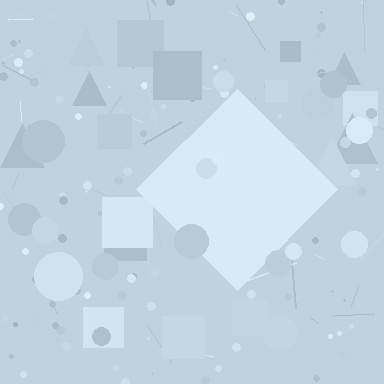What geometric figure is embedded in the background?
A diamond is embedded in the background.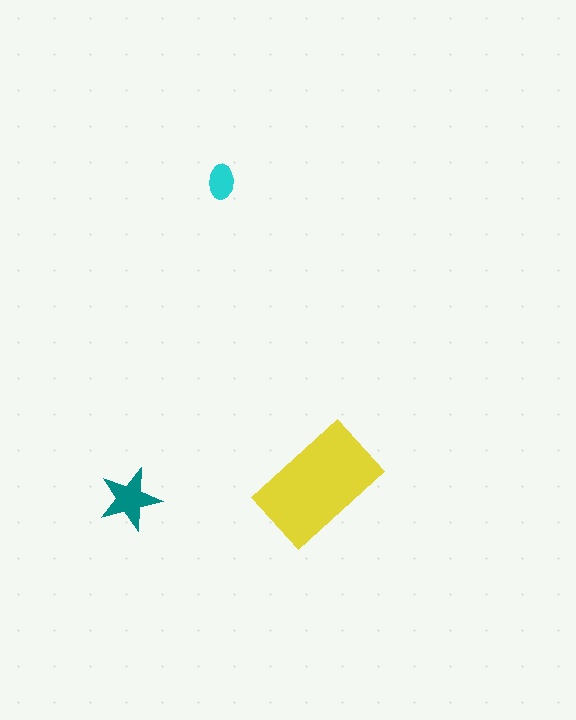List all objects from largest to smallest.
The yellow rectangle, the teal star, the cyan ellipse.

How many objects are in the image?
There are 3 objects in the image.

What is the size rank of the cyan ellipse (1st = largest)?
3rd.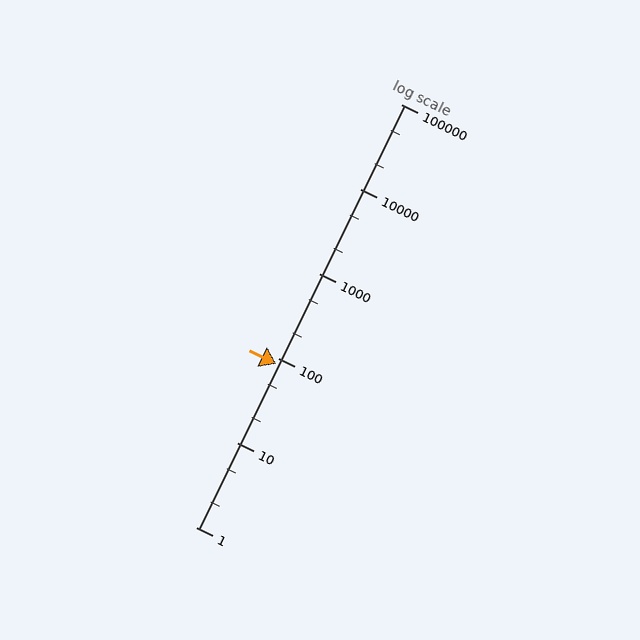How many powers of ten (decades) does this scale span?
The scale spans 5 decades, from 1 to 100000.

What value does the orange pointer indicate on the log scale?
The pointer indicates approximately 85.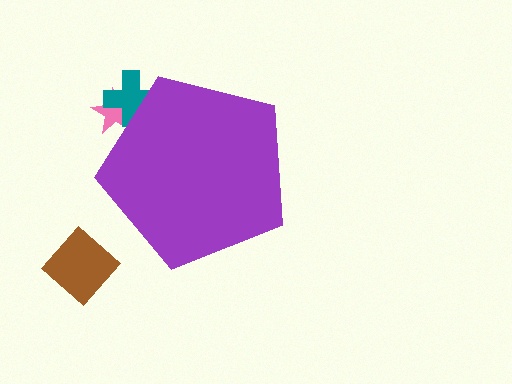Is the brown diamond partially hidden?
No, the brown diamond is fully visible.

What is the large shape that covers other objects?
A purple pentagon.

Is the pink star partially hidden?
Yes, the pink star is partially hidden behind the purple pentagon.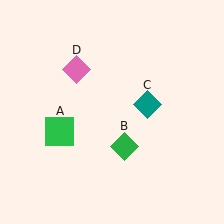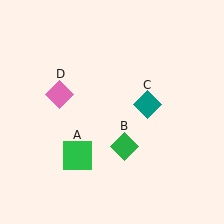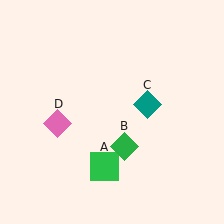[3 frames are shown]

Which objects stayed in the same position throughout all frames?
Green diamond (object B) and teal diamond (object C) remained stationary.